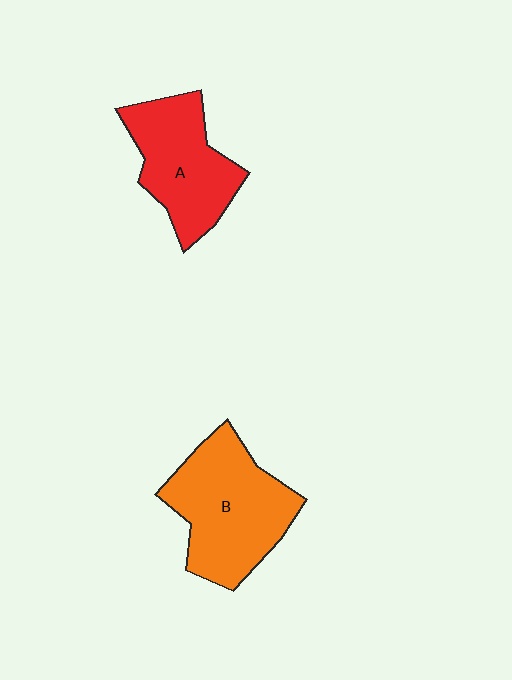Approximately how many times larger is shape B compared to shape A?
Approximately 1.2 times.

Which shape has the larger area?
Shape B (orange).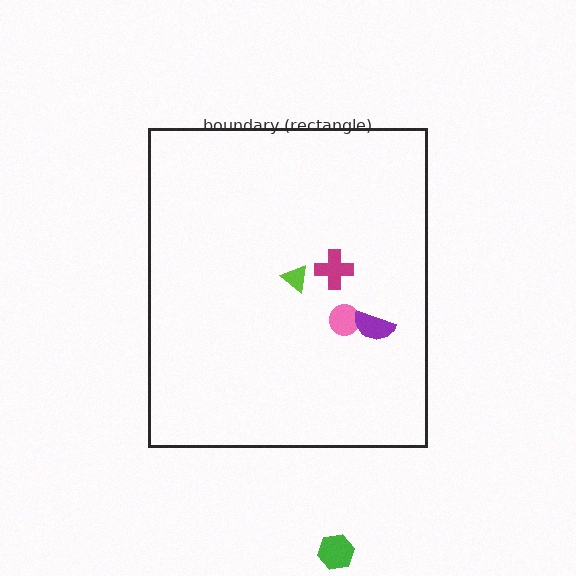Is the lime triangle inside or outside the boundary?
Inside.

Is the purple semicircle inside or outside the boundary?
Inside.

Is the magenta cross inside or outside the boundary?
Inside.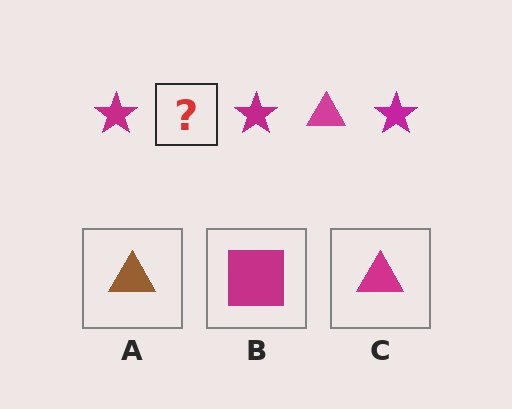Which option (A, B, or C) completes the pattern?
C.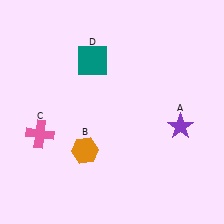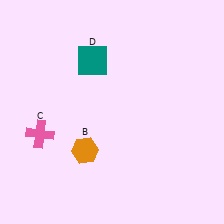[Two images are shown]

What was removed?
The purple star (A) was removed in Image 2.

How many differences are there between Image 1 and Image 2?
There is 1 difference between the two images.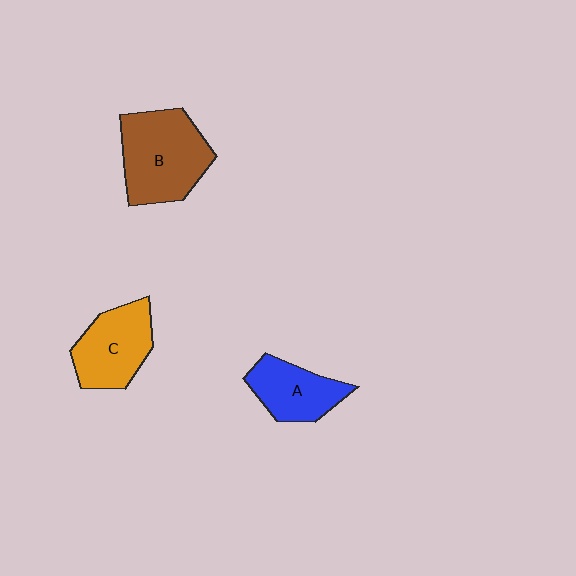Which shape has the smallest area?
Shape A (blue).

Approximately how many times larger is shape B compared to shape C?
Approximately 1.3 times.